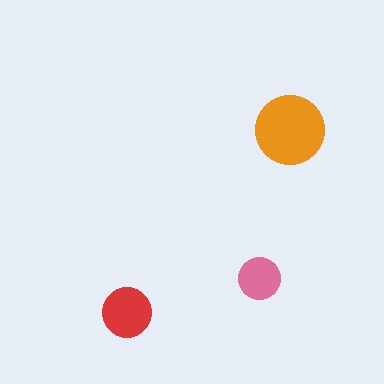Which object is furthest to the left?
The red circle is leftmost.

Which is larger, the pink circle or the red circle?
The red one.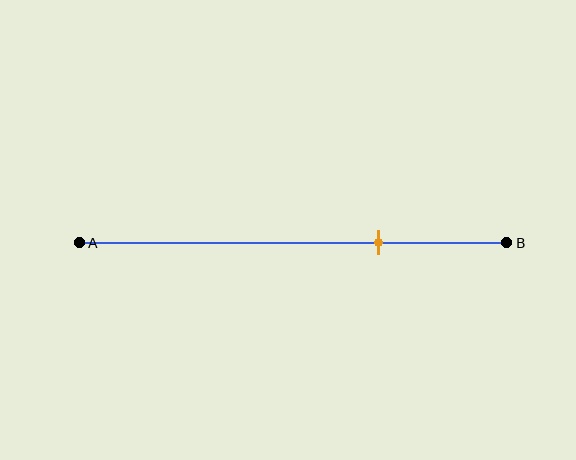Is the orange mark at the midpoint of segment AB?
No, the mark is at about 70% from A, not at the 50% midpoint.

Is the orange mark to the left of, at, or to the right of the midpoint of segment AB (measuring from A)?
The orange mark is to the right of the midpoint of segment AB.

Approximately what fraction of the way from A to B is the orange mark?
The orange mark is approximately 70% of the way from A to B.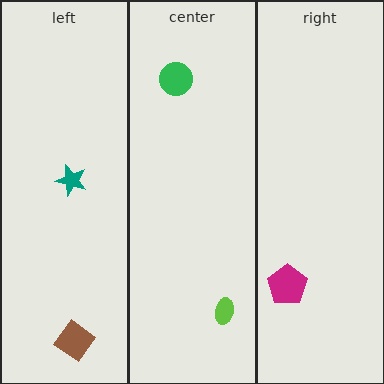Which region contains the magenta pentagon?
The right region.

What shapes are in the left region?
The teal star, the brown diamond.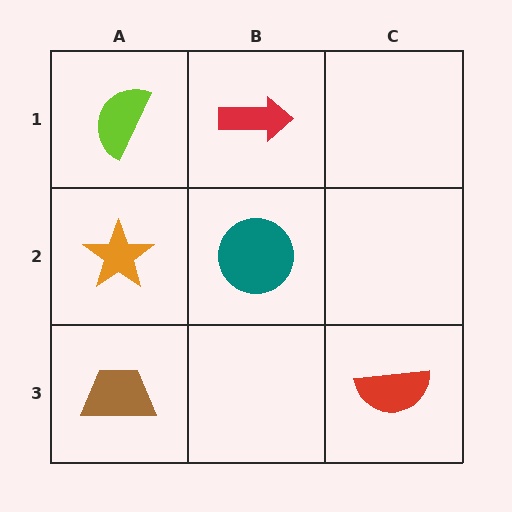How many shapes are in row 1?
2 shapes.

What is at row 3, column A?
A brown trapezoid.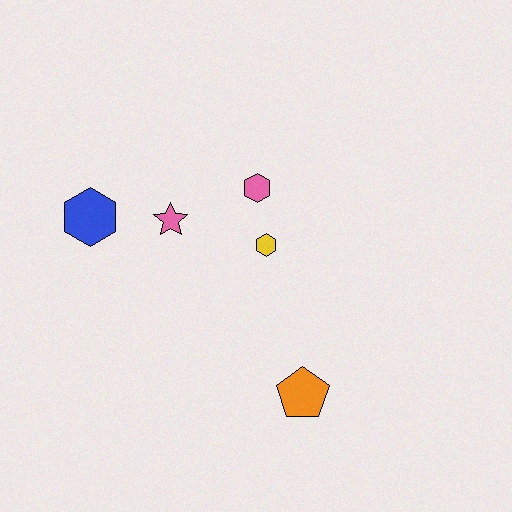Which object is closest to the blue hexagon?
The pink star is closest to the blue hexagon.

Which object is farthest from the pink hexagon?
The orange pentagon is farthest from the pink hexagon.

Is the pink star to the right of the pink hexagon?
No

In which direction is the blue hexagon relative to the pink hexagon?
The blue hexagon is to the left of the pink hexagon.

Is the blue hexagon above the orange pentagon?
Yes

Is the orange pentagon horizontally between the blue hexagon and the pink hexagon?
No